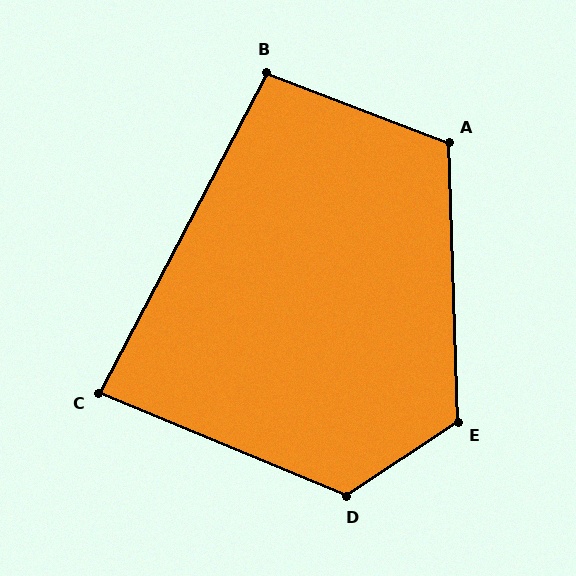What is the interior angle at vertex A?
Approximately 113 degrees (obtuse).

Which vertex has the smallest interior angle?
C, at approximately 85 degrees.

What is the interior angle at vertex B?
Approximately 96 degrees (obtuse).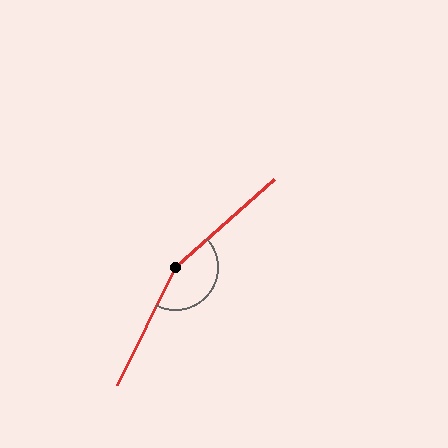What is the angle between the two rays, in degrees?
Approximately 158 degrees.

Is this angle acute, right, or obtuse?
It is obtuse.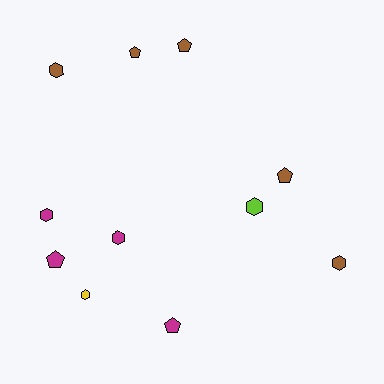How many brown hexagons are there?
There are 2 brown hexagons.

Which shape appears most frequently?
Hexagon, with 6 objects.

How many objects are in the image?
There are 11 objects.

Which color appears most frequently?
Brown, with 5 objects.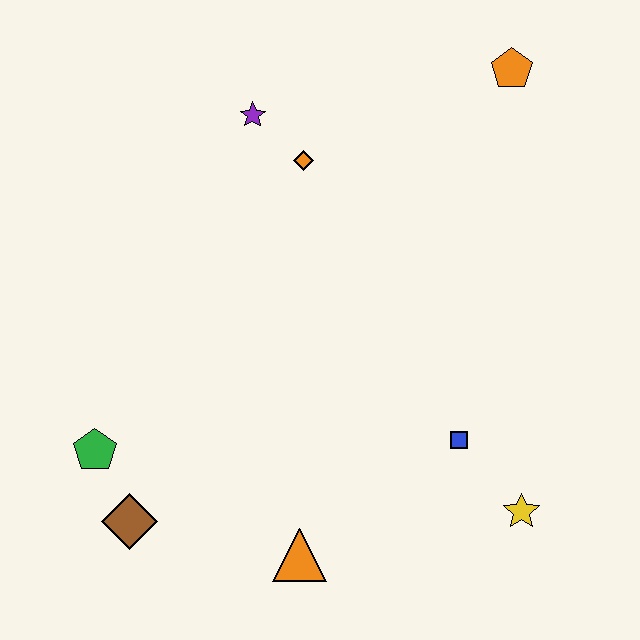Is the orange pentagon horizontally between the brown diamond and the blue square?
No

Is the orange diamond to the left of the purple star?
No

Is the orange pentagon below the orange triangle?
No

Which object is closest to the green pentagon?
The brown diamond is closest to the green pentagon.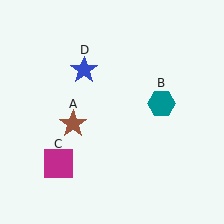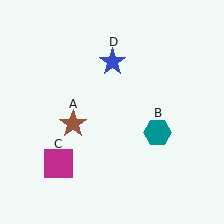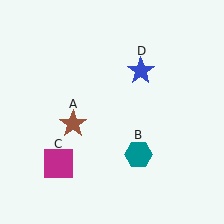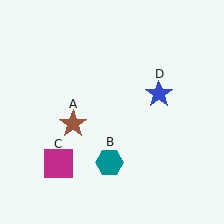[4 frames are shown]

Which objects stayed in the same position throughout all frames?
Brown star (object A) and magenta square (object C) remained stationary.